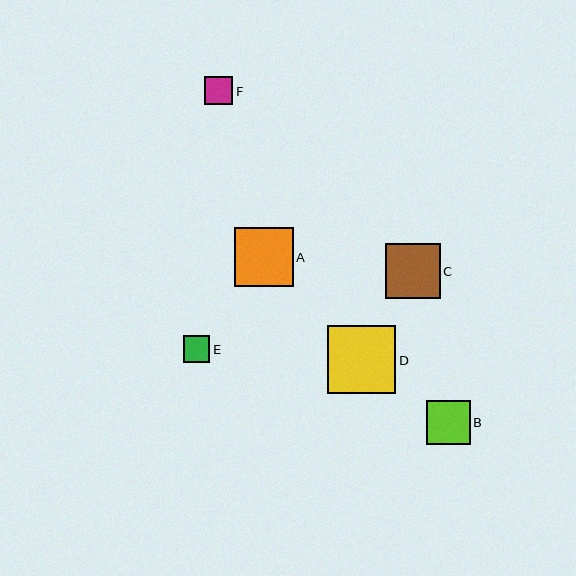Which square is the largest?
Square D is the largest with a size of approximately 68 pixels.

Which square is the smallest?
Square E is the smallest with a size of approximately 26 pixels.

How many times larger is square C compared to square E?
Square C is approximately 2.1 times the size of square E.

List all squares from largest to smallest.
From largest to smallest: D, A, C, B, F, E.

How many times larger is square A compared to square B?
Square A is approximately 1.3 times the size of square B.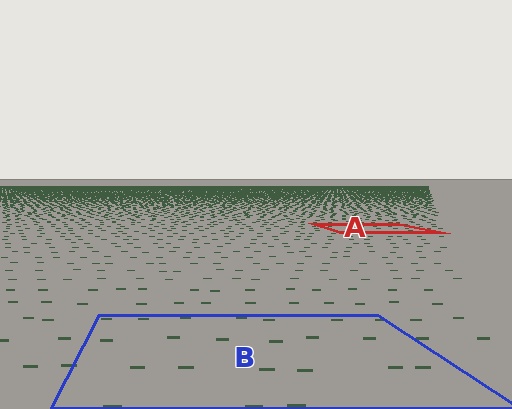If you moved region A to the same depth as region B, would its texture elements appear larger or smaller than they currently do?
They would appear larger. At a closer depth, the same texture elements are projected at a bigger on-screen size.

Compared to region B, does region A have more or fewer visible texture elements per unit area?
Region A has more texture elements per unit area — they are packed more densely because it is farther away.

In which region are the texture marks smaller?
The texture marks are smaller in region A, because it is farther away.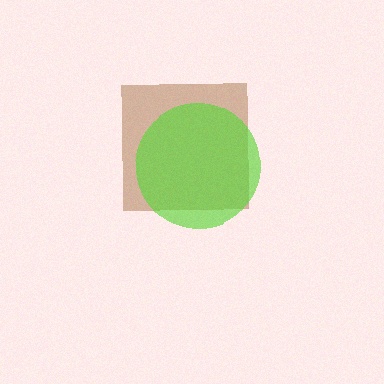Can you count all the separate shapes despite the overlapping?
Yes, there are 2 separate shapes.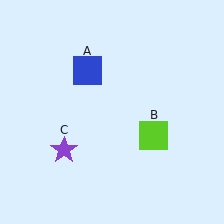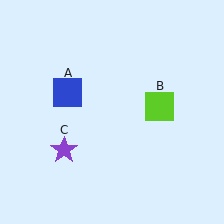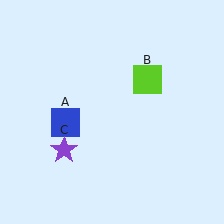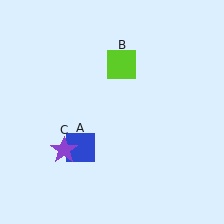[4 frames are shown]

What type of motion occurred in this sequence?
The blue square (object A), lime square (object B) rotated counterclockwise around the center of the scene.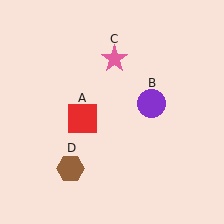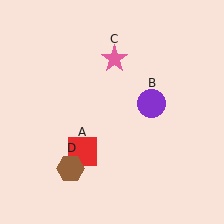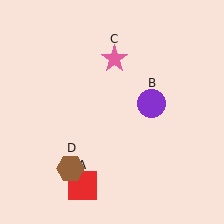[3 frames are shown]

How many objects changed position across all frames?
1 object changed position: red square (object A).